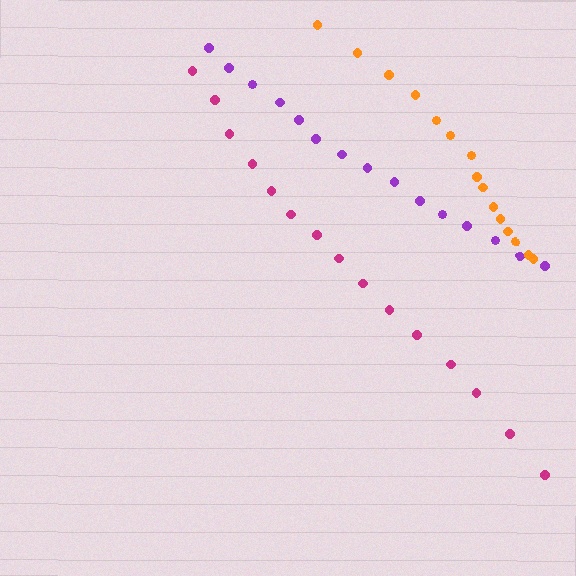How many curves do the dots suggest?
There are 3 distinct paths.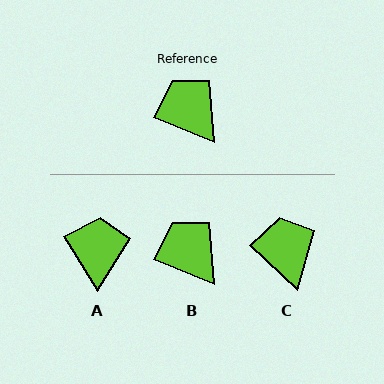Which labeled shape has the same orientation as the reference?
B.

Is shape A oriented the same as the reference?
No, it is off by about 36 degrees.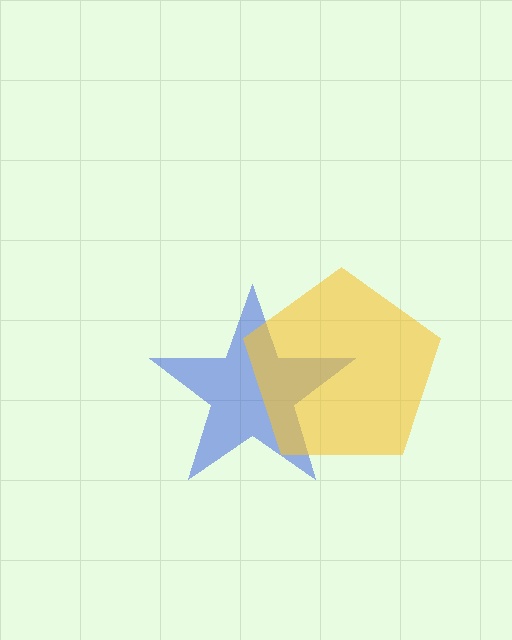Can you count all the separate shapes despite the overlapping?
Yes, there are 2 separate shapes.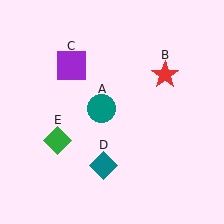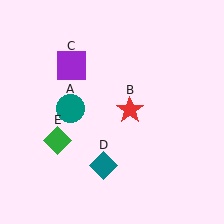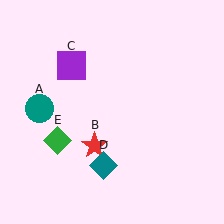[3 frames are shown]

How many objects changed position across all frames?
2 objects changed position: teal circle (object A), red star (object B).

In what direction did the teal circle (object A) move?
The teal circle (object A) moved left.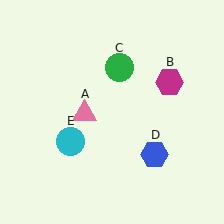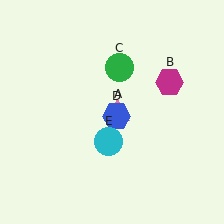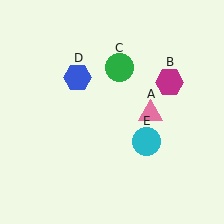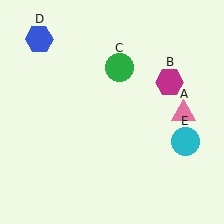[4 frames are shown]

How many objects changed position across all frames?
3 objects changed position: pink triangle (object A), blue hexagon (object D), cyan circle (object E).